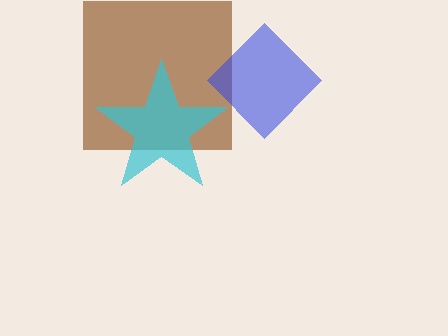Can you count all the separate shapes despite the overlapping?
Yes, there are 3 separate shapes.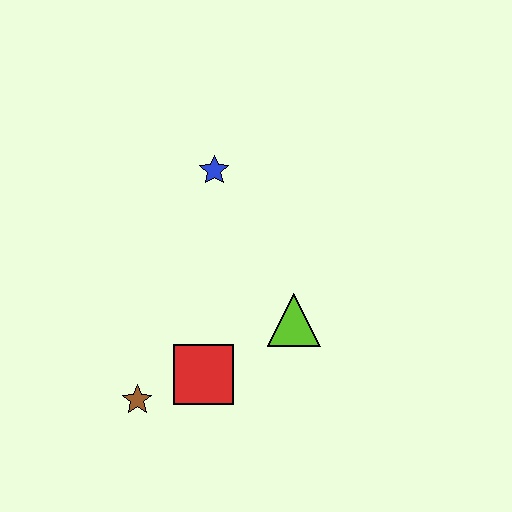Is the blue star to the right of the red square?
Yes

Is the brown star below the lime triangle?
Yes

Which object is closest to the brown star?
The red square is closest to the brown star.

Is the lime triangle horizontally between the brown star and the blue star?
No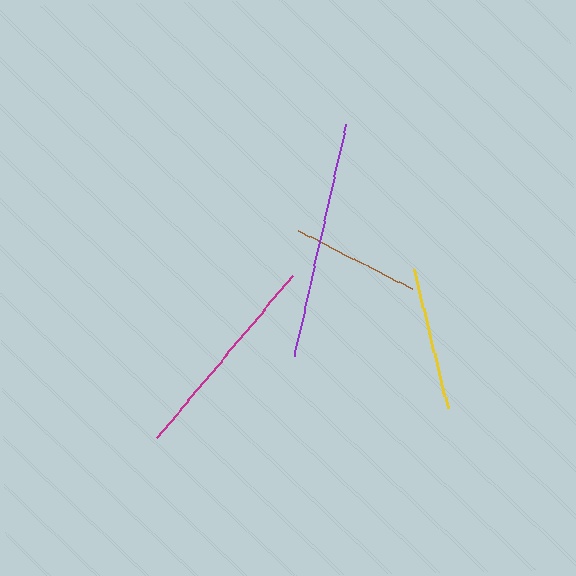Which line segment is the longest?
The purple line is the longest at approximately 238 pixels.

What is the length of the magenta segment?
The magenta segment is approximately 211 pixels long.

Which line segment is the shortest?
The brown line is the shortest at approximately 129 pixels.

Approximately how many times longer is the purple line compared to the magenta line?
The purple line is approximately 1.1 times the length of the magenta line.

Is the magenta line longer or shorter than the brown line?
The magenta line is longer than the brown line.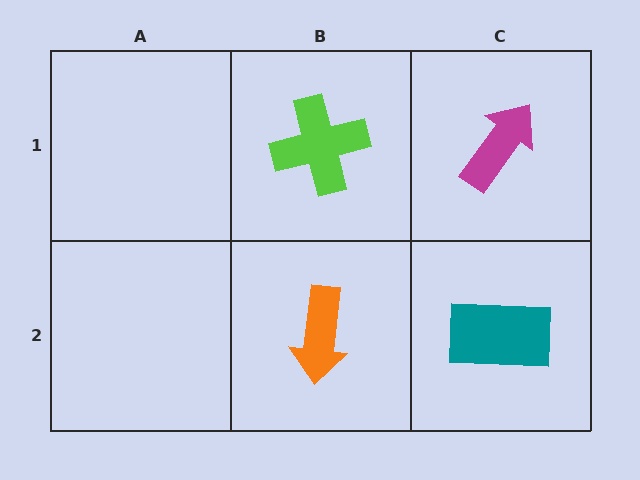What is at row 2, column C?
A teal rectangle.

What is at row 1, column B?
A lime cross.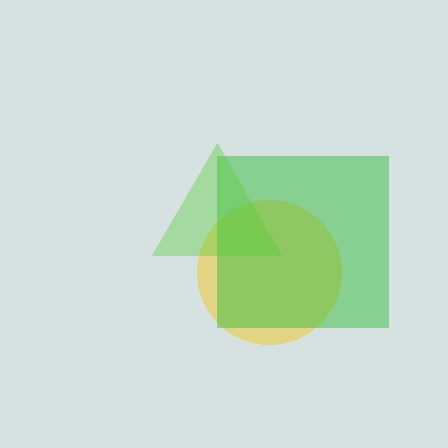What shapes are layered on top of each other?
The layered shapes are: a yellow circle, a green square, a lime triangle.